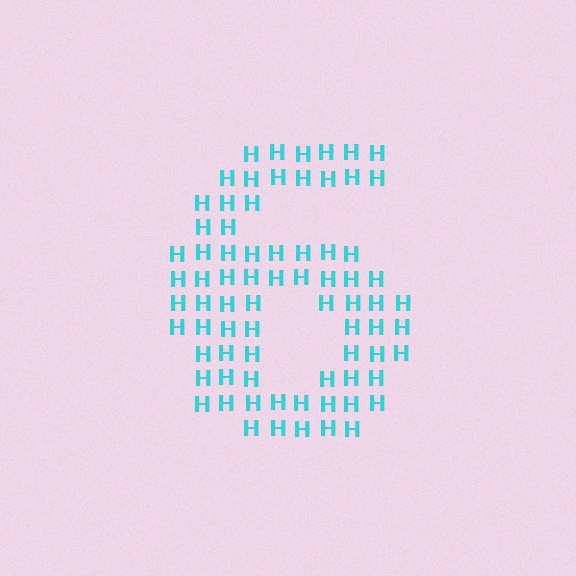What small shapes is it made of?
It is made of small letter H's.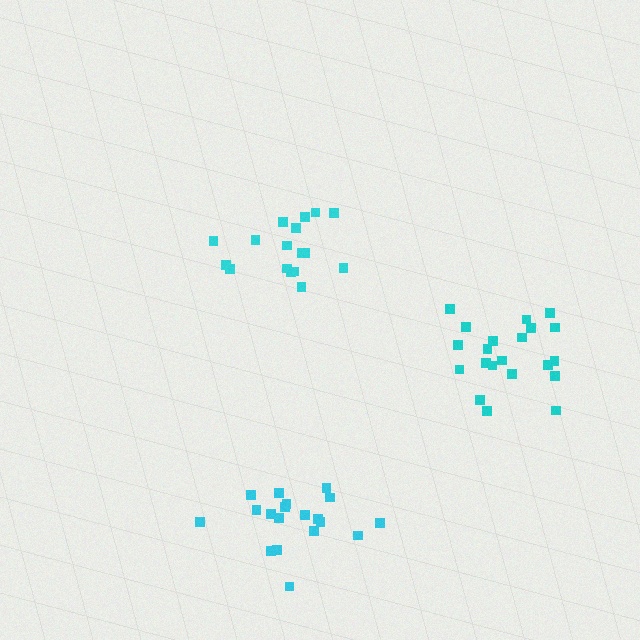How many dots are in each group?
Group 1: 21 dots, Group 2: 17 dots, Group 3: 19 dots (57 total).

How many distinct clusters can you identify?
There are 3 distinct clusters.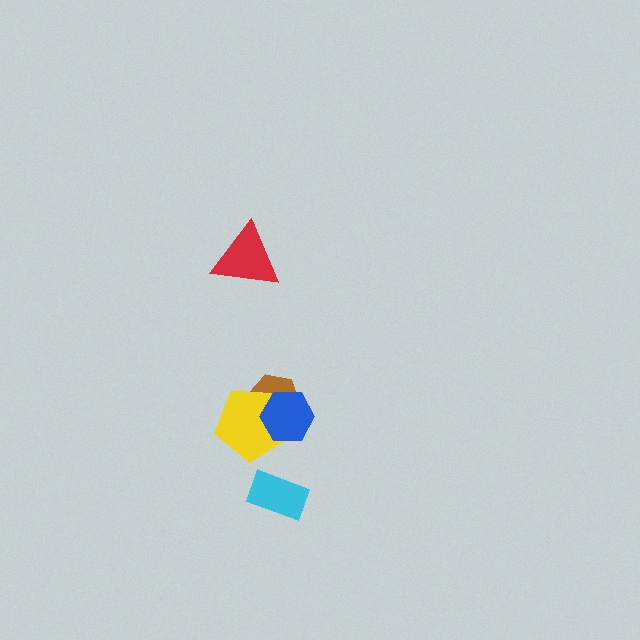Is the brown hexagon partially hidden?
Yes, it is partially covered by another shape.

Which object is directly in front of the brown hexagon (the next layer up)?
The yellow pentagon is directly in front of the brown hexagon.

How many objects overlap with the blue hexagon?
2 objects overlap with the blue hexagon.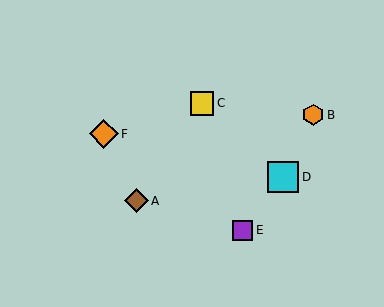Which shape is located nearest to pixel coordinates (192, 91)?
The yellow square (labeled C) at (202, 103) is nearest to that location.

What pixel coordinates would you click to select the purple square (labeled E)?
Click at (242, 230) to select the purple square E.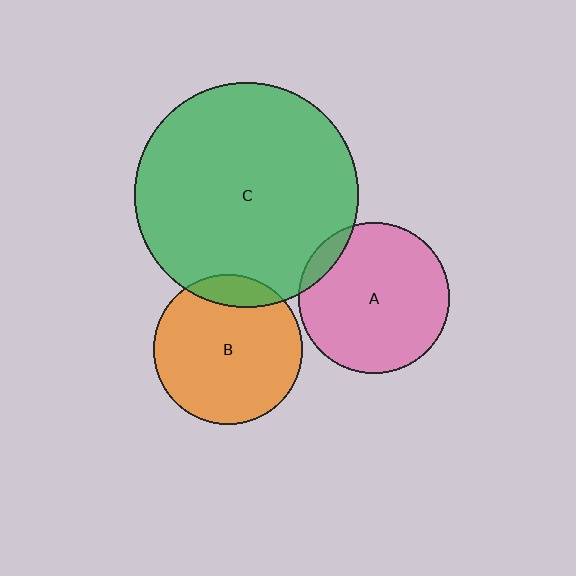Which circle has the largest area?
Circle C (green).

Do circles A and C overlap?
Yes.